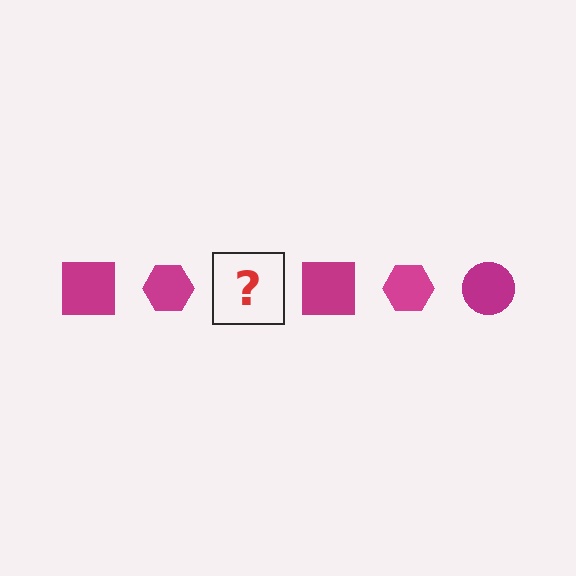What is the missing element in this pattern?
The missing element is a magenta circle.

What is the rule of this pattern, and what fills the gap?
The rule is that the pattern cycles through square, hexagon, circle shapes in magenta. The gap should be filled with a magenta circle.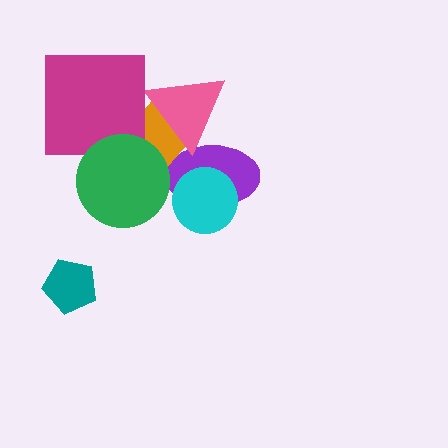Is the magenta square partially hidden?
Yes, it is partially covered by another shape.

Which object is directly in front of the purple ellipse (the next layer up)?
The orange rectangle is directly in front of the purple ellipse.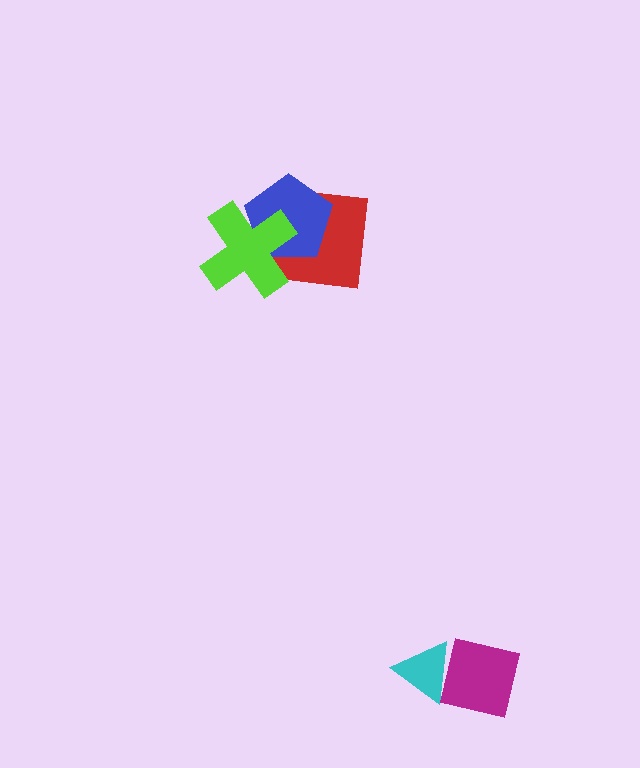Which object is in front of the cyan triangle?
The magenta square is in front of the cyan triangle.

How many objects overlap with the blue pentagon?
2 objects overlap with the blue pentagon.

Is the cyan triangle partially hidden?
Yes, it is partially covered by another shape.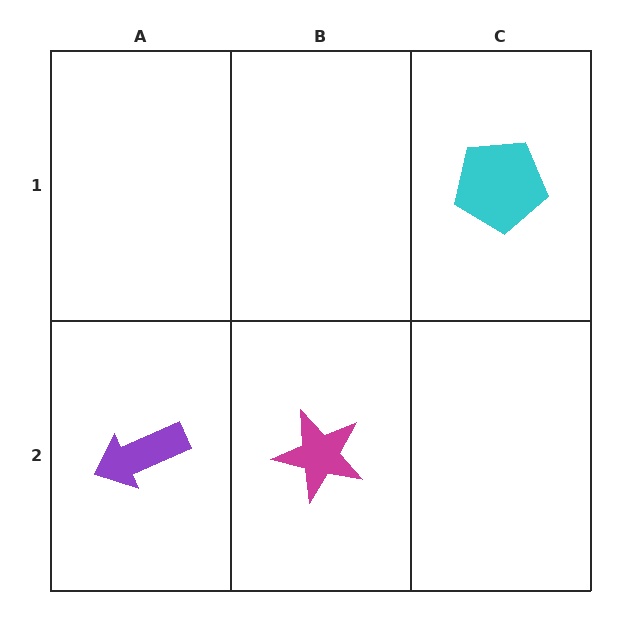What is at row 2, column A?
A purple arrow.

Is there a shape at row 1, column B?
No, that cell is empty.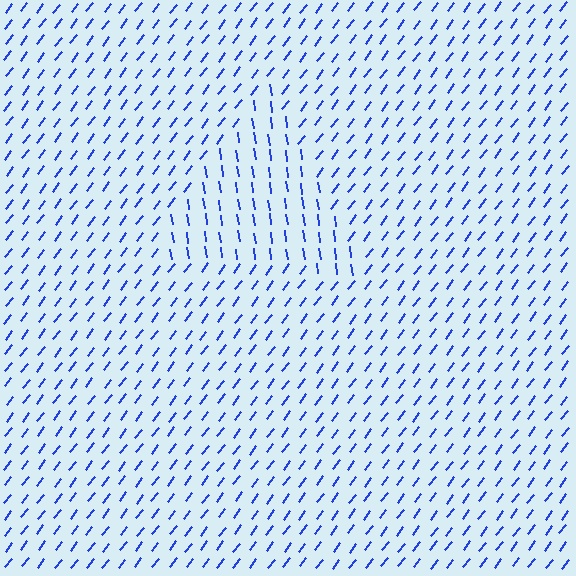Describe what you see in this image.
The image is filled with small blue line segments. A triangle region in the image has lines oriented differently from the surrounding lines, creating a visible texture boundary.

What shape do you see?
I see a triangle.